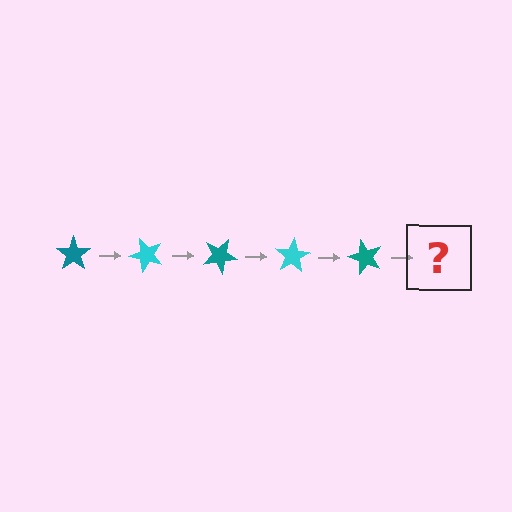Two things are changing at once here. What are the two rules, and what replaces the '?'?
The two rules are that it rotates 50 degrees each step and the color cycles through teal and cyan. The '?' should be a cyan star, rotated 250 degrees from the start.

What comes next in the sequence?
The next element should be a cyan star, rotated 250 degrees from the start.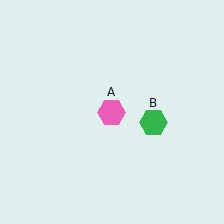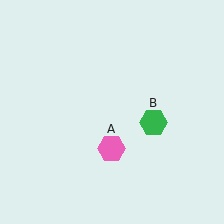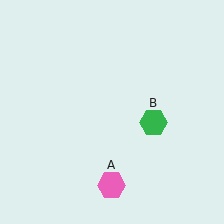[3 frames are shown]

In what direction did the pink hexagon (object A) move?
The pink hexagon (object A) moved down.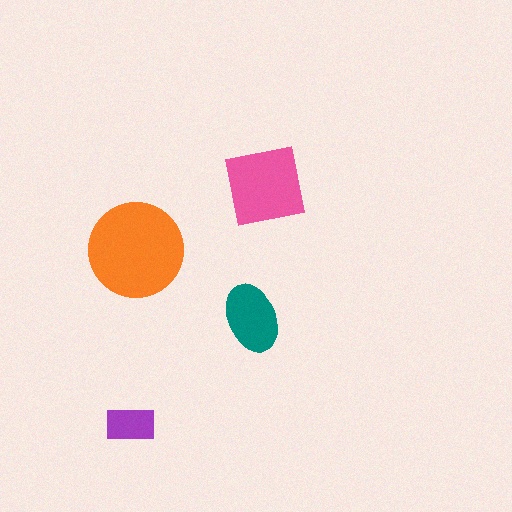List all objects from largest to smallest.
The orange circle, the pink square, the teal ellipse, the purple rectangle.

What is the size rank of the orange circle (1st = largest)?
1st.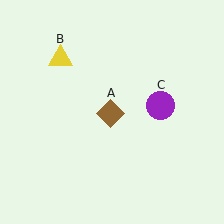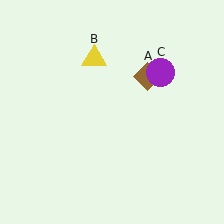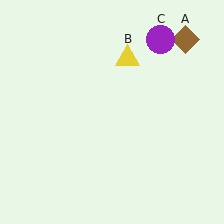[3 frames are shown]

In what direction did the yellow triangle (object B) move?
The yellow triangle (object B) moved right.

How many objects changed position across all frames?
3 objects changed position: brown diamond (object A), yellow triangle (object B), purple circle (object C).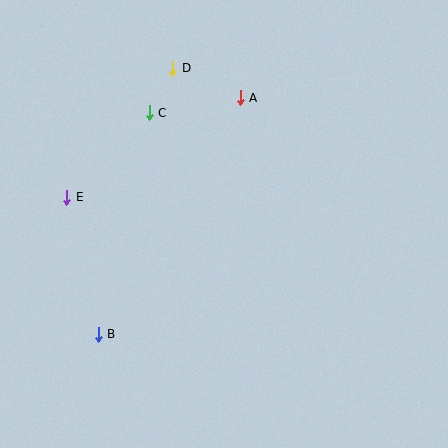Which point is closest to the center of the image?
Point A at (240, 98) is closest to the center.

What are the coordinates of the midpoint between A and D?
The midpoint between A and D is at (207, 83).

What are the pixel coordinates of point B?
Point B is at (98, 334).